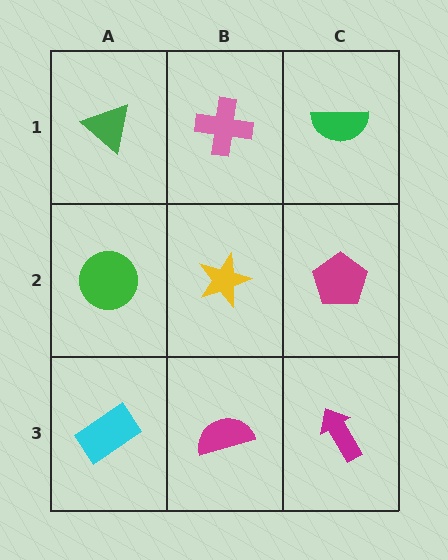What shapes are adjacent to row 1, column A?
A green circle (row 2, column A), a pink cross (row 1, column B).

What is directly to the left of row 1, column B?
A green triangle.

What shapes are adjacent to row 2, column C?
A green semicircle (row 1, column C), a magenta arrow (row 3, column C), a yellow star (row 2, column B).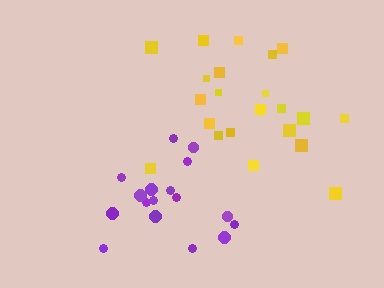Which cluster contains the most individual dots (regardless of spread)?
Yellow (22).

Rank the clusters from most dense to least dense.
purple, yellow.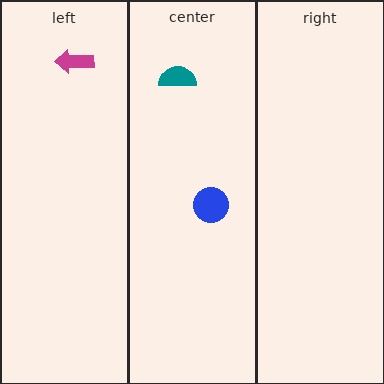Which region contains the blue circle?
The center region.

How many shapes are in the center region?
2.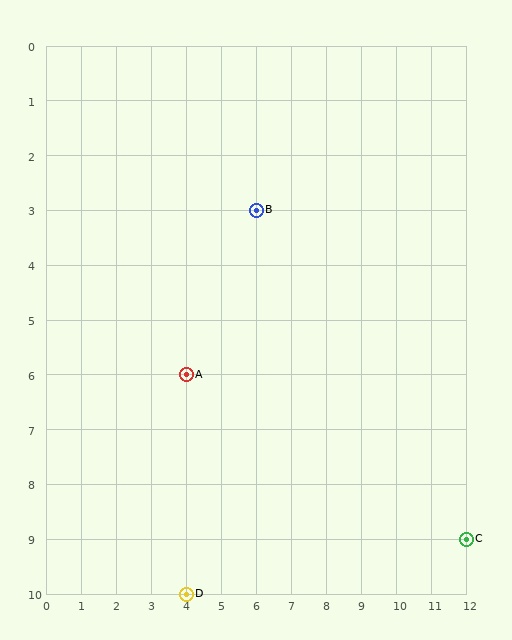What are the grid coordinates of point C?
Point C is at grid coordinates (12, 9).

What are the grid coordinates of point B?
Point B is at grid coordinates (6, 3).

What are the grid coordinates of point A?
Point A is at grid coordinates (4, 6).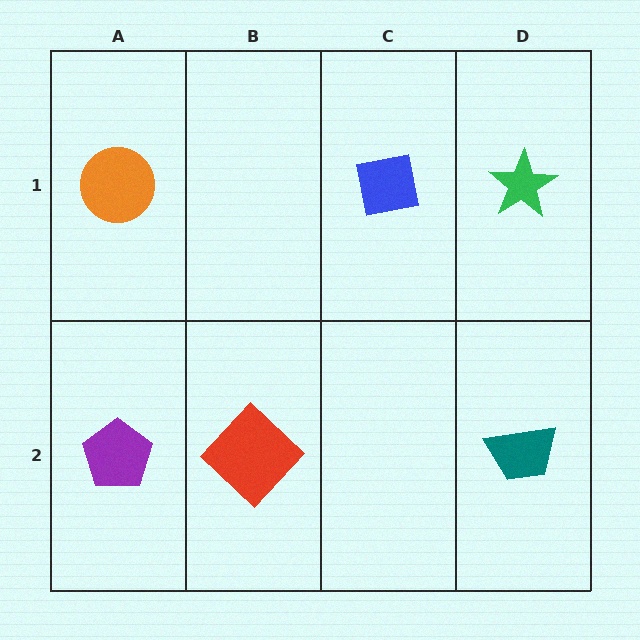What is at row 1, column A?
An orange circle.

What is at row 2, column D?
A teal trapezoid.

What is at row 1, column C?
A blue square.